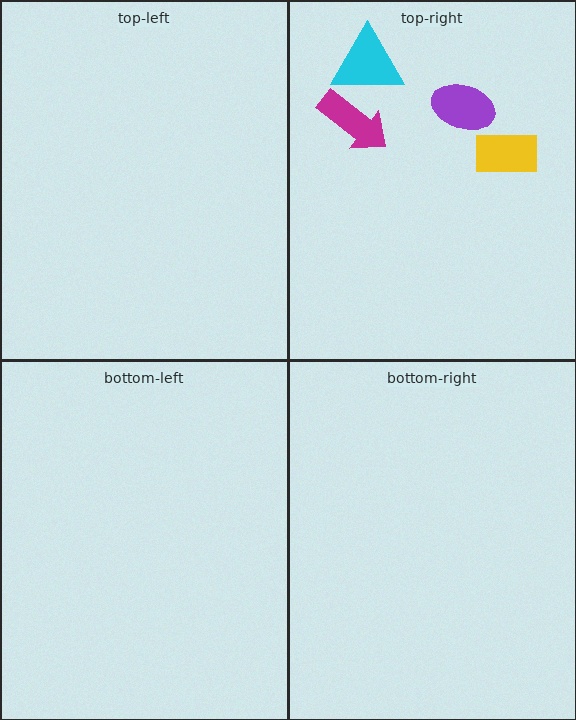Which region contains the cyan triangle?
The top-right region.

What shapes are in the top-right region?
The yellow rectangle, the cyan triangle, the magenta arrow, the purple ellipse.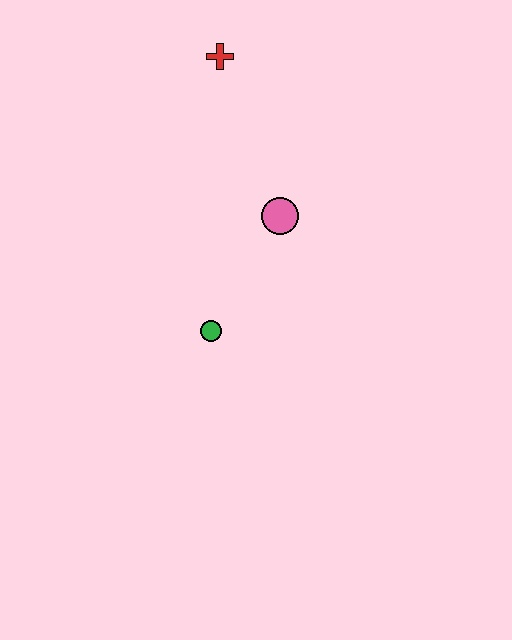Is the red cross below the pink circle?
No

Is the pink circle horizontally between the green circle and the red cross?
No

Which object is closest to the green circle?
The pink circle is closest to the green circle.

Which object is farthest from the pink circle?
The red cross is farthest from the pink circle.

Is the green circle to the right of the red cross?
No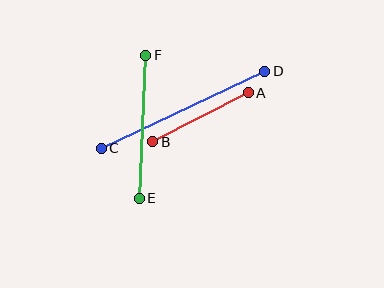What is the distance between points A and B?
The distance is approximately 107 pixels.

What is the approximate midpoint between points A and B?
The midpoint is at approximately (200, 117) pixels.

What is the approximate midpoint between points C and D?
The midpoint is at approximately (183, 110) pixels.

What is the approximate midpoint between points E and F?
The midpoint is at approximately (143, 127) pixels.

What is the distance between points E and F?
The distance is approximately 143 pixels.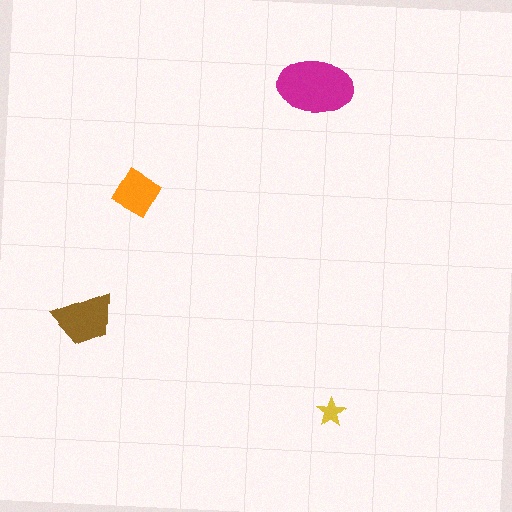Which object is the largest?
The magenta ellipse.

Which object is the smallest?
The yellow star.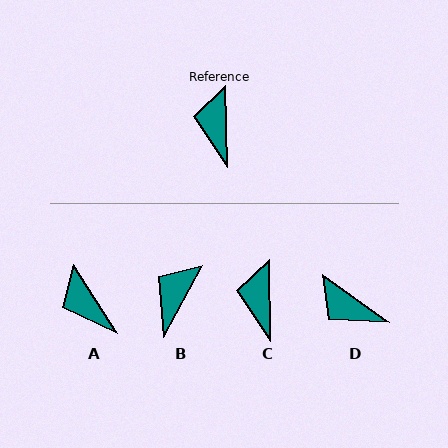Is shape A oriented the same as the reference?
No, it is off by about 31 degrees.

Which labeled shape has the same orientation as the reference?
C.